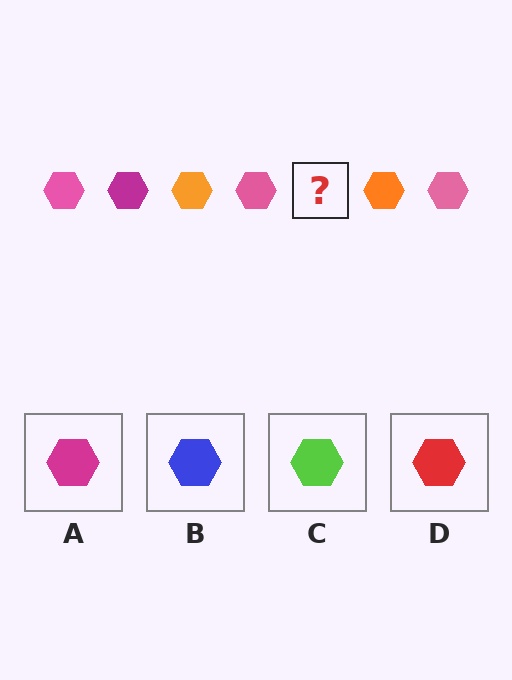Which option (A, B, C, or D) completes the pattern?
A.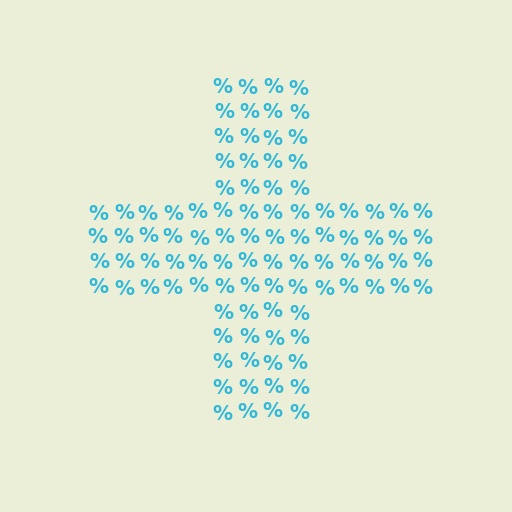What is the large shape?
The large shape is a cross.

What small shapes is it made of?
It is made of small percent signs.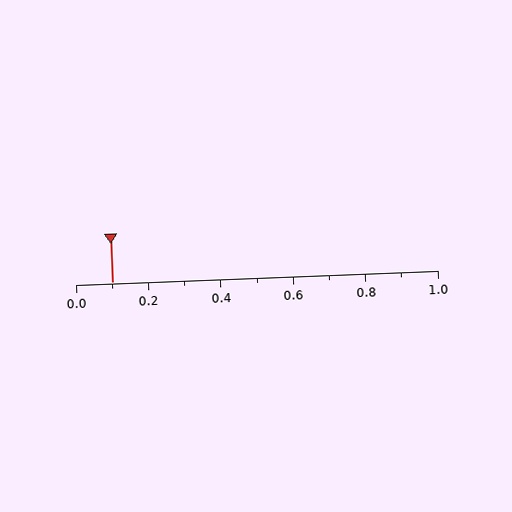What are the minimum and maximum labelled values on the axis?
The axis runs from 0.0 to 1.0.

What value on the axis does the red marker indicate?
The marker indicates approximately 0.1.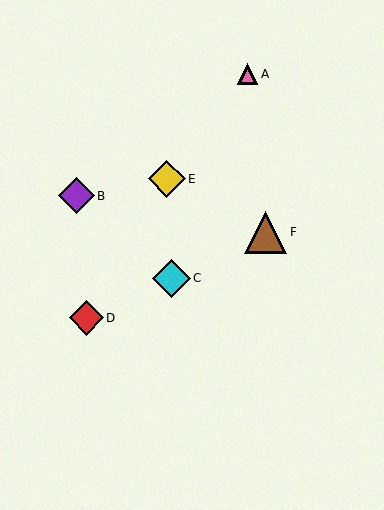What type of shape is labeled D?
Shape D is a red diamond.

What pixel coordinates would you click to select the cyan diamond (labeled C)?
Click at (171, 278) to select the cyan diamond C.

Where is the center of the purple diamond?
The center of the purple diamond is at (76, 196).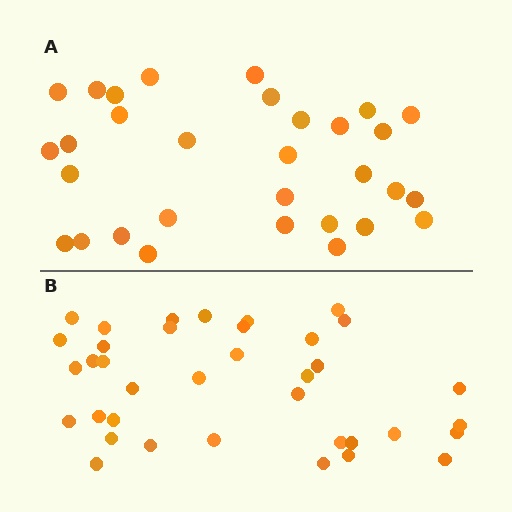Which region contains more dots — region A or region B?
Region B (the bottom region) has more dots.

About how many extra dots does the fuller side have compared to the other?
Region B has about 6 more dots than region A.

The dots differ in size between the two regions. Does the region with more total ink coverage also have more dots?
No. Region A has more total ink coverage because its dots are larger, but region B actually contains more individual dots. Total area can be misleading — the number of items is what matters here.